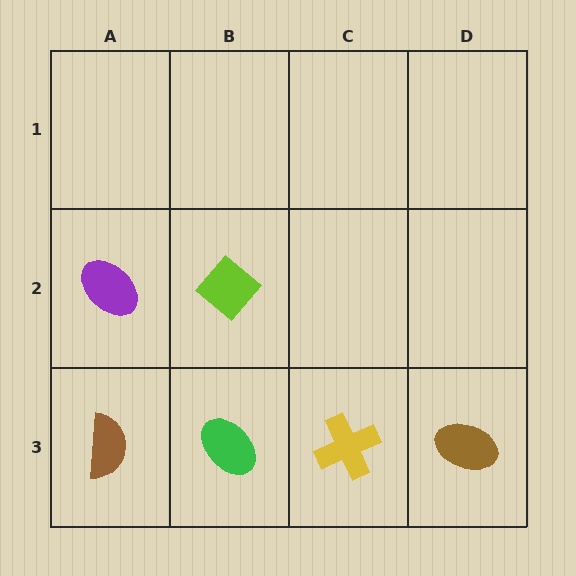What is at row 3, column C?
A yellow cross.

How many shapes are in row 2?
2 shapes.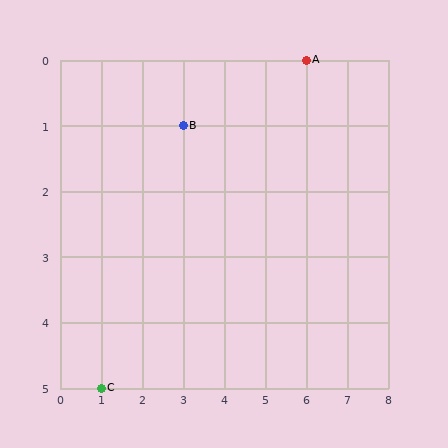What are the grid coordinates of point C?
Point C is at grid coordinates (1, 5).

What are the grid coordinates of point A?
Point A is at grid coordinates (6, 0).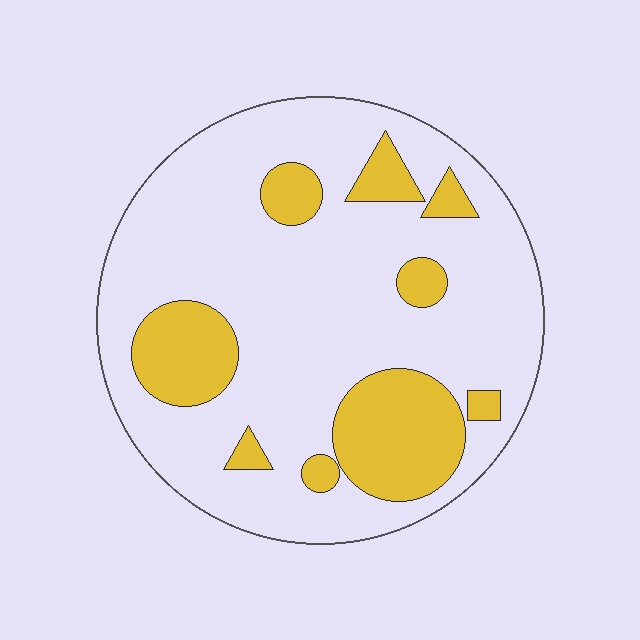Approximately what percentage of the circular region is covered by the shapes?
Approximately 25%.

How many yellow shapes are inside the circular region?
9.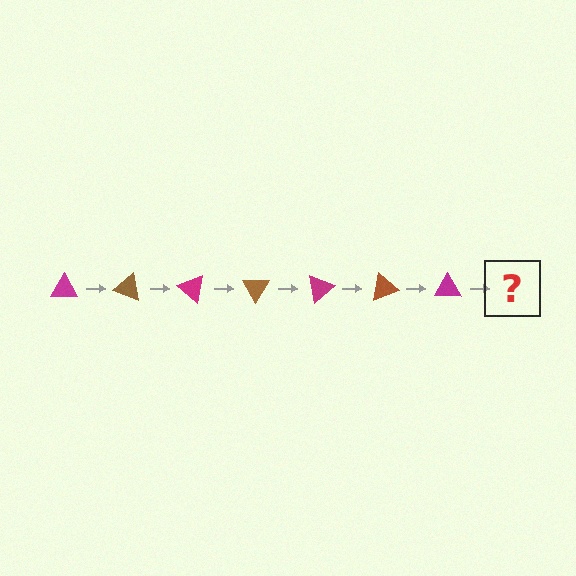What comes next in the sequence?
The next element should be a brown triangle, rotated 140 degrees from the start.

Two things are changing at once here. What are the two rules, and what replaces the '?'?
The two rules are that it rotates 20 degrees each step and the color cycles through magenta and brown. The '?' should be a brown triangle, rotated 140 degrees from the start.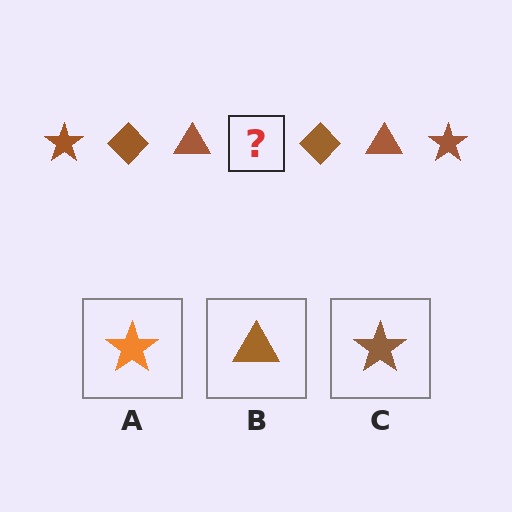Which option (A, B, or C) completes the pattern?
C.